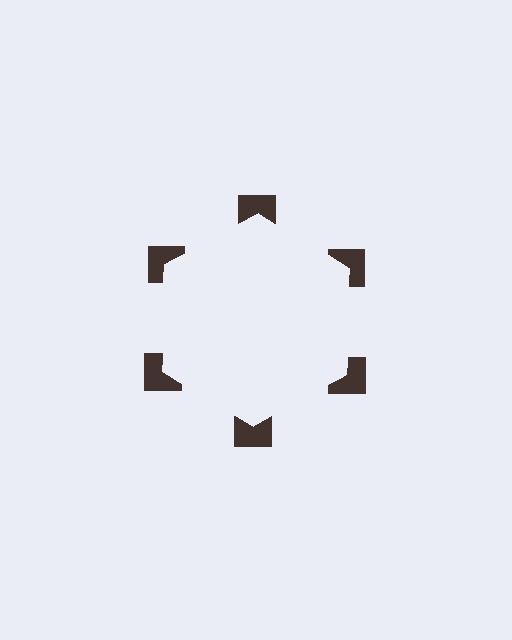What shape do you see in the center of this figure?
An illusory hexagon — its edges are inferred from the aligned wedge cuts in the notched squares, not physically drawn.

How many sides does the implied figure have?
6 sides.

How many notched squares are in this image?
There are 6 — one at each vertex of the illusory hexagon.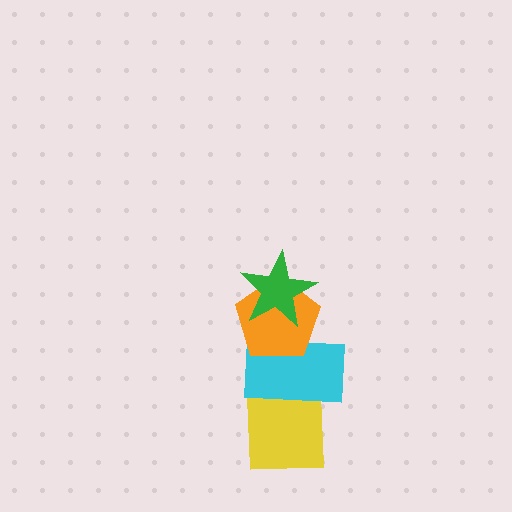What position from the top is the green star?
The green star is 1st from the top.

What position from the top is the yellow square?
The yellow square is 4th from the top.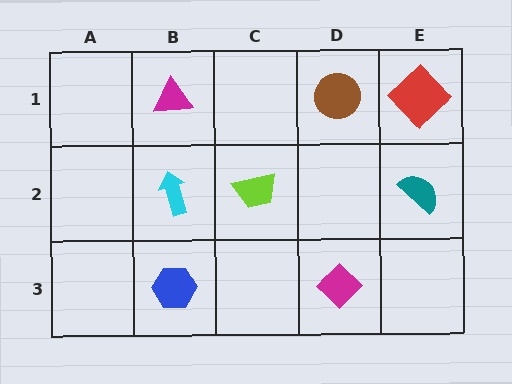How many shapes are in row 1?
3 shapes.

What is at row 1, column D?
A brown circle.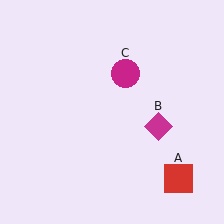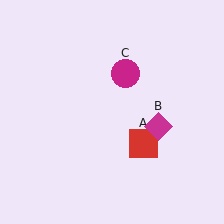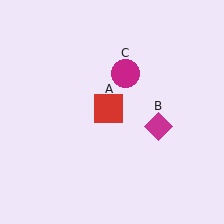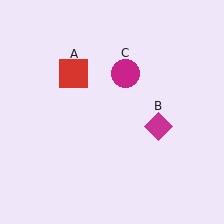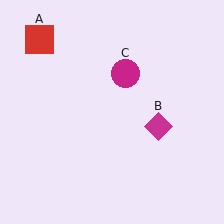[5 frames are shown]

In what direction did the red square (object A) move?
The red square (object A) moved up and to the left.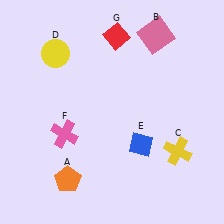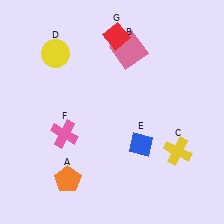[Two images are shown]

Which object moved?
The pink square (B) moved left.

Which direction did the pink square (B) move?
The pink square (B) moved left.